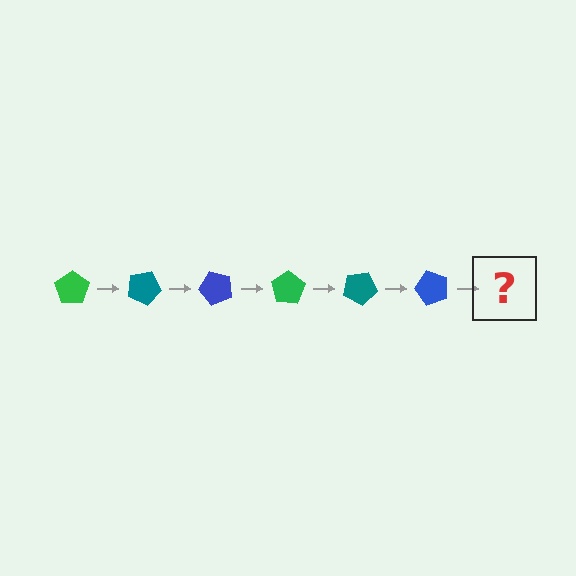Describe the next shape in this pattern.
It should be a green pentagon, rotated 150 degrees from the start.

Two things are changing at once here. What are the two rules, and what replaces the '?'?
The two rules are that it rotates 25 degrees each step and the color cycles through green, teal, and blue. The '?' should be a green pentagon, rotated 150 degrees from the start.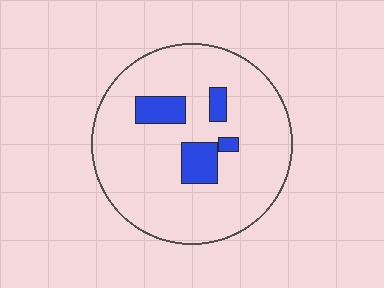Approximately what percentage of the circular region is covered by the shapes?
Approximately 10%.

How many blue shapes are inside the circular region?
4.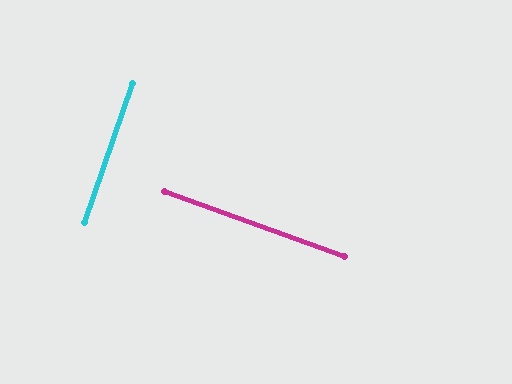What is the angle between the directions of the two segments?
Approximately 89 degrees.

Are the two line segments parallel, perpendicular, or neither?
Perpendicular — they meet at approximately 89°.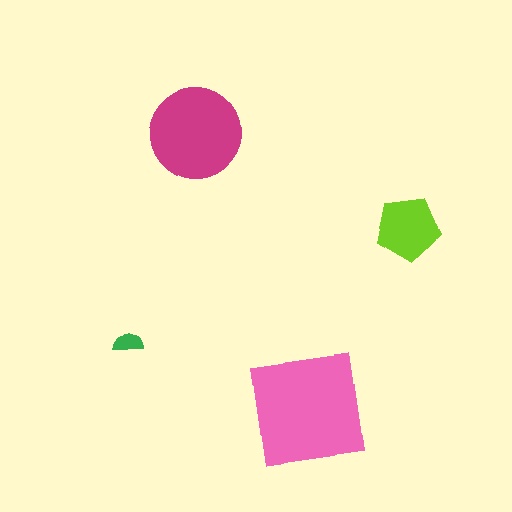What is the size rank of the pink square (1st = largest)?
1st.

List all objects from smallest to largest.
The green semicircle, the lime pentagon, the magenta circle, the pink square.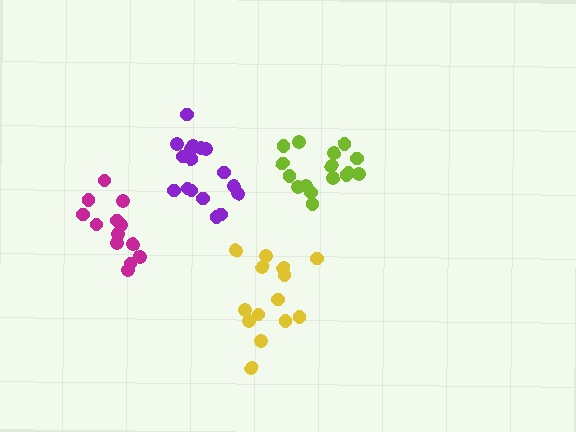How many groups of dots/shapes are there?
There are 4 groups.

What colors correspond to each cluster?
The clusters are colored: lime, yellow, magenta, purple.